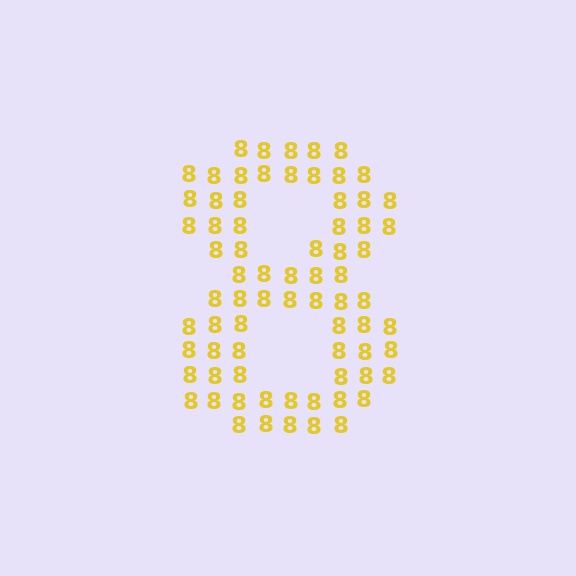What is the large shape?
The large shape is the digit 8.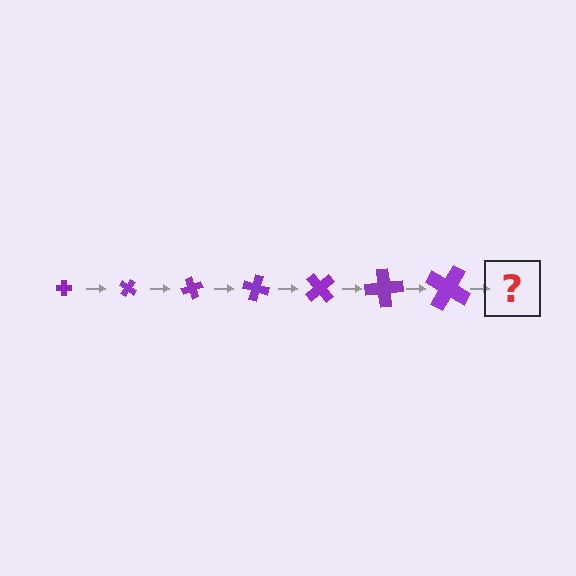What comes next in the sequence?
The next element should be a cross, larger than the previous one and rotated 245 degrees from the start.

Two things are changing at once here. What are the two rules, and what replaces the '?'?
The two rules are that the cross grows larger each step and it rotates 35 degrees each step. The '?' should be a cross, larger than the previous one and rotated 245 degrees from the start.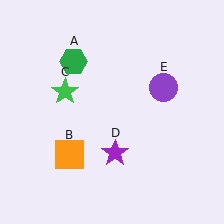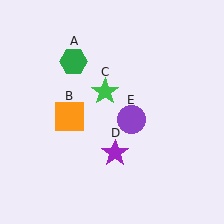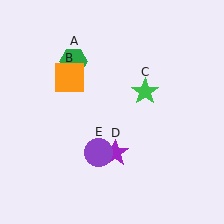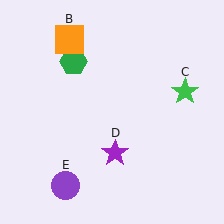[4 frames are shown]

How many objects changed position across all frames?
3 objects changed position: orange square (object B), green star (object C), purple circle (object E).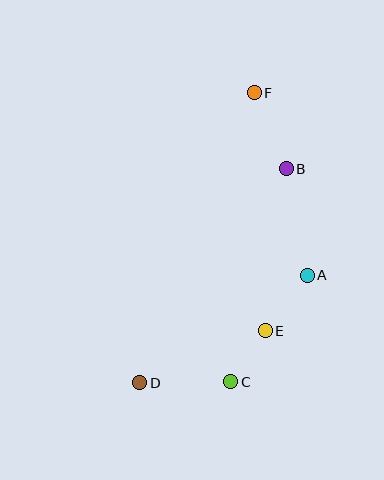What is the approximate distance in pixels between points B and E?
The distance between B and E is approximately 164 pixels.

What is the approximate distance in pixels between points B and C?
The distance between B and C is approximately 220 pixels.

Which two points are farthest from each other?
Points D and F are farthest from each other.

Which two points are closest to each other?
Points C and E are closest to each other.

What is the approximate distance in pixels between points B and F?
The distance between B and F is approximately 82 pixels.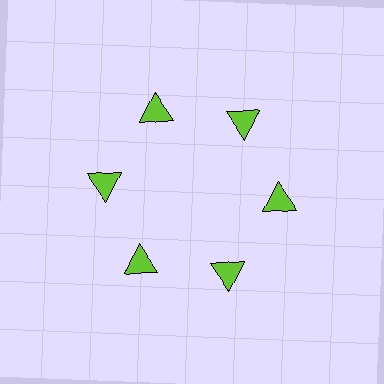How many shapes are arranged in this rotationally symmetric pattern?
There are 6 shapes, arranged in 6 groups of 1.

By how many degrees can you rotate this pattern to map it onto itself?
The pattern maps onto itself every 60 degrees of rotation.